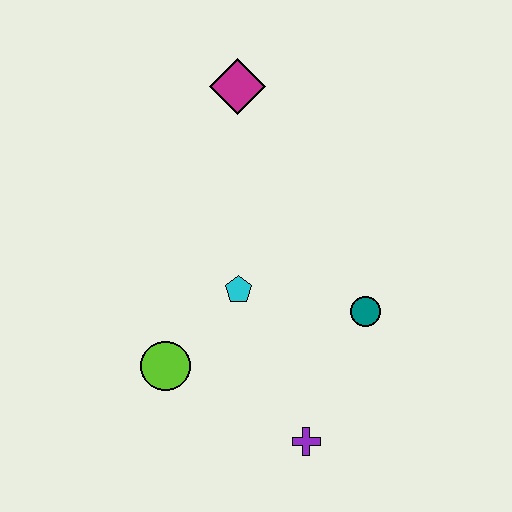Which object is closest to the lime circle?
The cyan pentagon is closest to the lime circle.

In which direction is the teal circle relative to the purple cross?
The teal circle is above the purple cross.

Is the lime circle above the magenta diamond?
No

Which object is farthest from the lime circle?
The magenta diamond is farthest from the lime circle.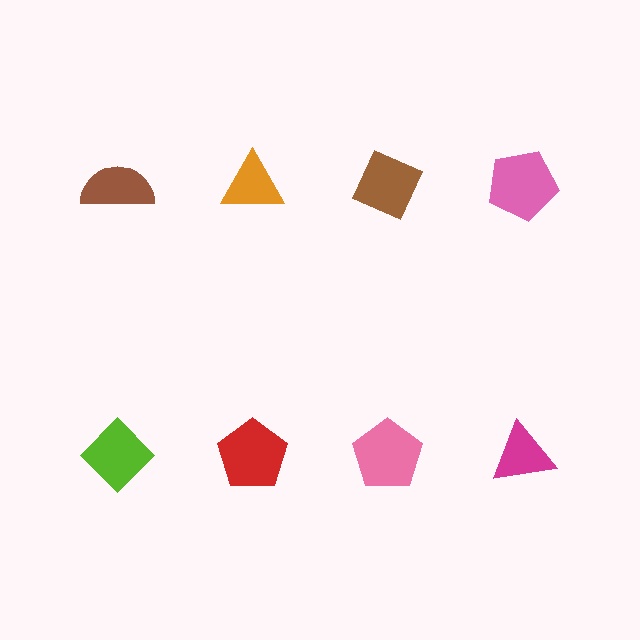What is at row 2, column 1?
A lime diamond.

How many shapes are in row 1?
4 shapes.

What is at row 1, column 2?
An orange triangle.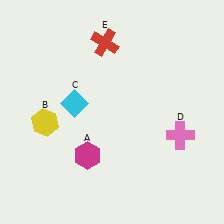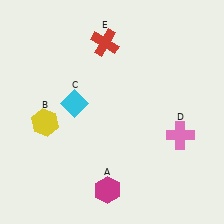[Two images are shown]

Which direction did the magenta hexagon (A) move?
The magenta hexagon (A) moved down.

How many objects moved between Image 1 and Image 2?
1 object moved between the two images.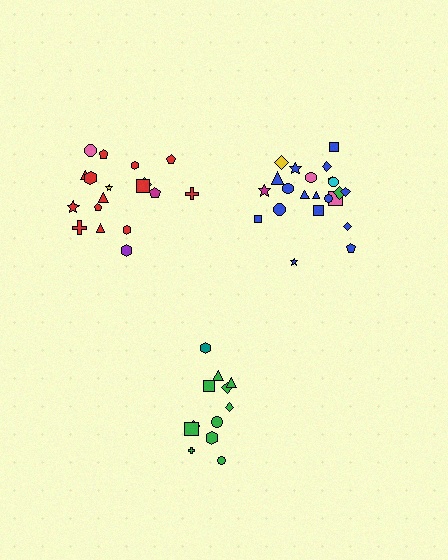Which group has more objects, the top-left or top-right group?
The top-right group.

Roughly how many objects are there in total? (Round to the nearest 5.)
Roughly 50 objects in total.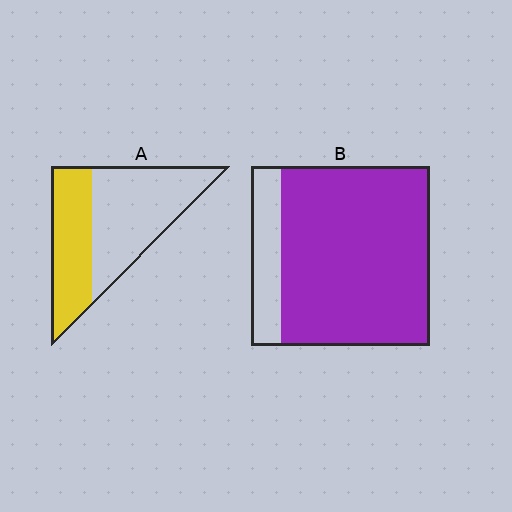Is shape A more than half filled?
No.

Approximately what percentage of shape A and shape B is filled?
A is approximately 40% and B is approximately 85%.